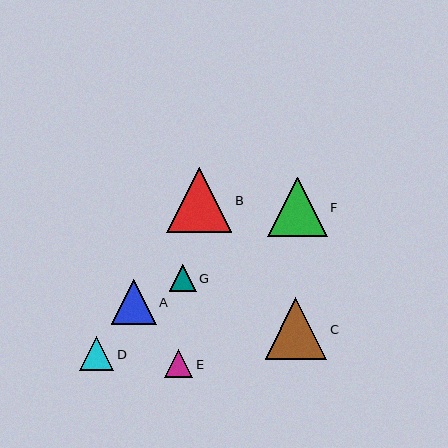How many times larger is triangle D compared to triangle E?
Triangle D is approximately 1.2 times the size of triangle E.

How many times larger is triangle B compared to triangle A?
Triangle B is approximately 1.5 times the size of triangle A.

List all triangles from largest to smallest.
From largest to smallest: B, C, F, A, D, E, G.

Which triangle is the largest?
Triangle B is the largest with a size of approximately 66 pixels.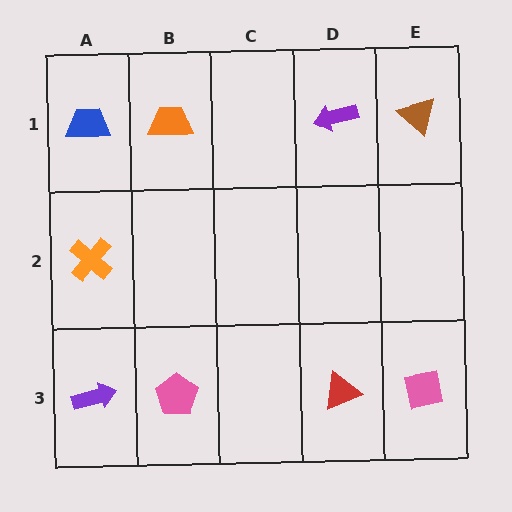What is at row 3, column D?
A red triangle.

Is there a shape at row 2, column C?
No, that cell is empty.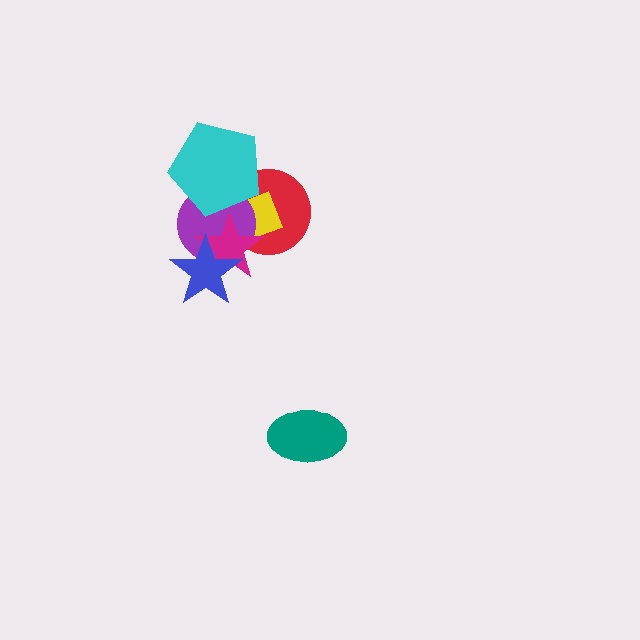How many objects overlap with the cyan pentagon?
3 objects overlap with the cyan pentagon.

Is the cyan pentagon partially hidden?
No, no other shape covers it.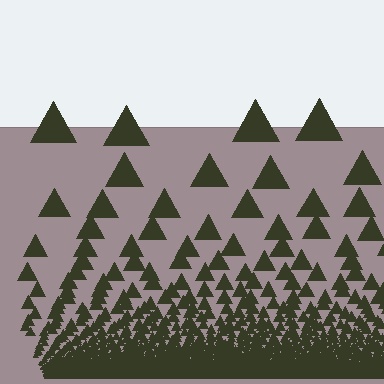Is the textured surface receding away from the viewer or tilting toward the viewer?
The surface appears to tilt toward the viewer. Texture elements get larger and sparser toward the top.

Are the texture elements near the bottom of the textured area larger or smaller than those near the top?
Smaller. The gradient is inverted — elements near the bottom are smaller and denser.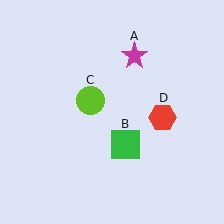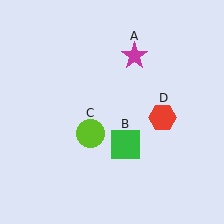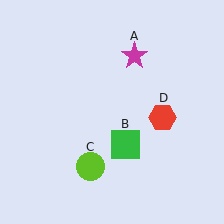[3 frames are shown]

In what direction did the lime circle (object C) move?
The lime circle (object C) moved down.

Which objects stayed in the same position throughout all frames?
Magenta star (object A) and green square (object B) and red hexagon (object D) remained stationary.